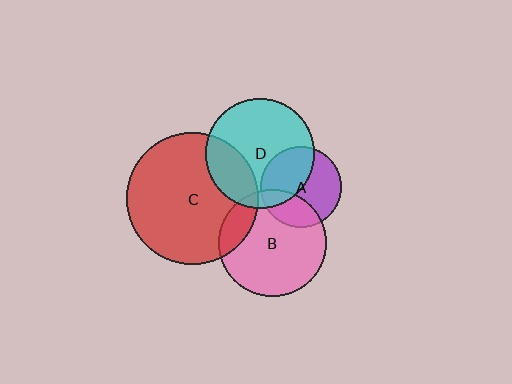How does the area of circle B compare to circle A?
Approximately 1.8 times.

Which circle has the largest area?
Circle C (red).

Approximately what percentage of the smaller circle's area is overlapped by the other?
Approximately 30%.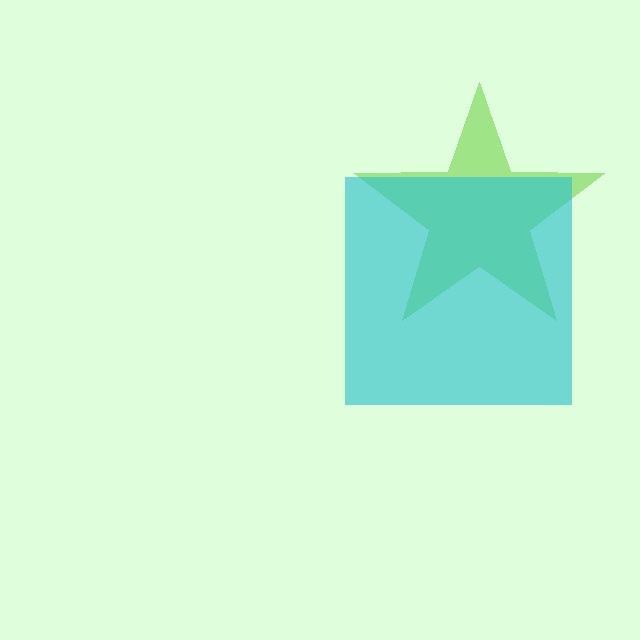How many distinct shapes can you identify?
There are 2 distinct shapes: a lime star, a cyan square.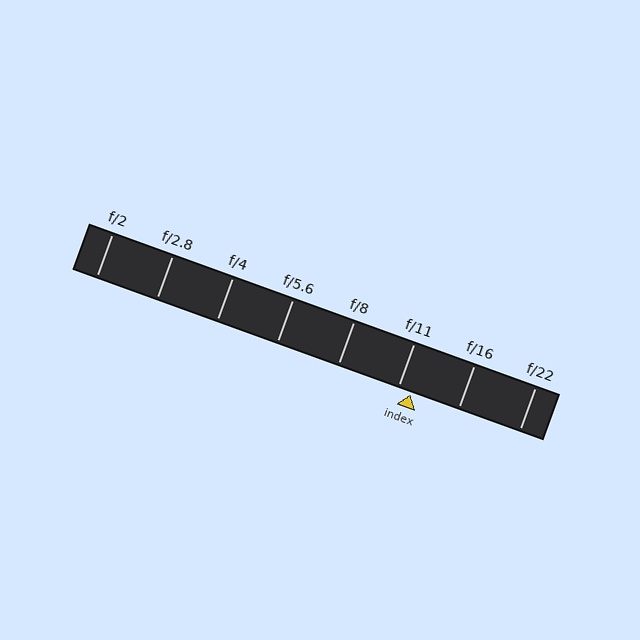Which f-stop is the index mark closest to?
The index mark is closest to f/11.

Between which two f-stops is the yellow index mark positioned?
The index mark is between f/11 and f/16.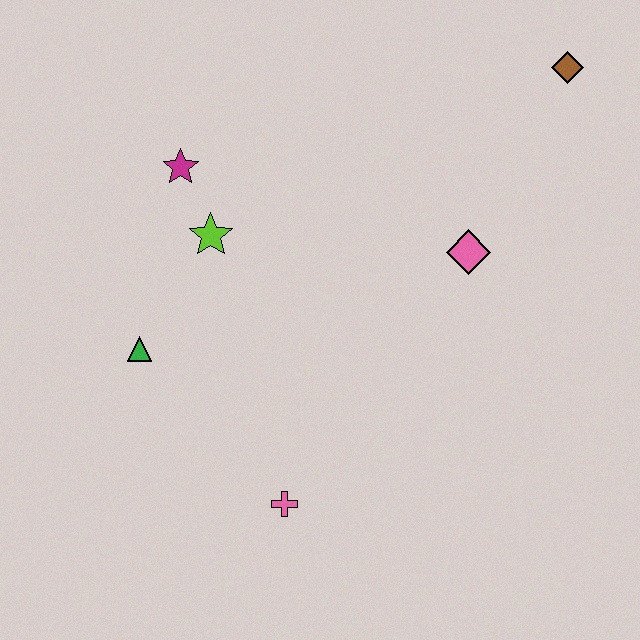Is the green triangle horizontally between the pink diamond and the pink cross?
No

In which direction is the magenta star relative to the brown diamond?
The magenta star is to the left of the brown diamond.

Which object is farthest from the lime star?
The brown diamond is farthest from the lime star.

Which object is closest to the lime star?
The magenta star is closest to the lime star.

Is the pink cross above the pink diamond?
No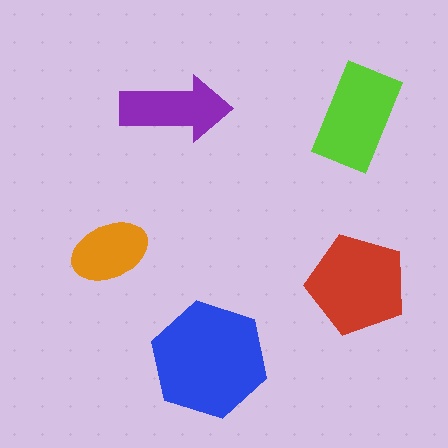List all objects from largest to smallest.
The blue hexagon, the red pentagon, the lime rectangle, the purple arrow, the orange ellipse.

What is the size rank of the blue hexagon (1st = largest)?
1st.